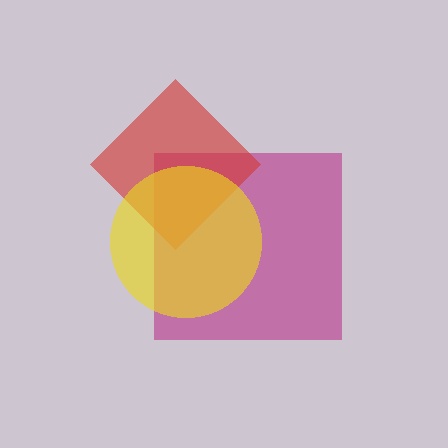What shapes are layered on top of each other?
The layered shapes are: a magenta square, a red diamond, a yellow circle.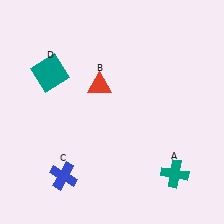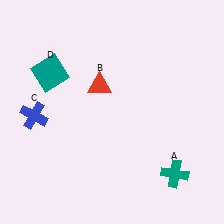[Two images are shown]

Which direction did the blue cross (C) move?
The blue cross (C) moved up.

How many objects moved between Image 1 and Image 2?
1 object moved between the two images.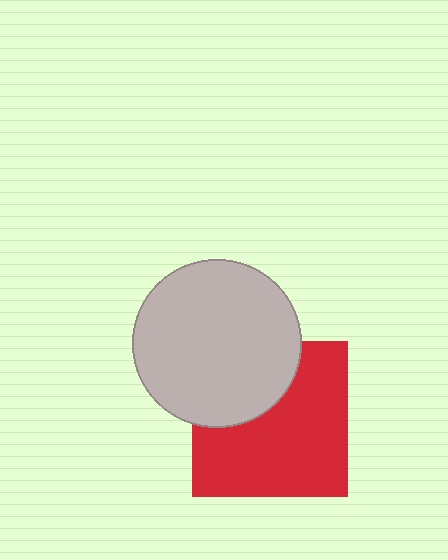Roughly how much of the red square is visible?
Most of it is visible (roughly 67%).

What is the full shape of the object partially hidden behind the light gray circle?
The partially hidden object is a red square.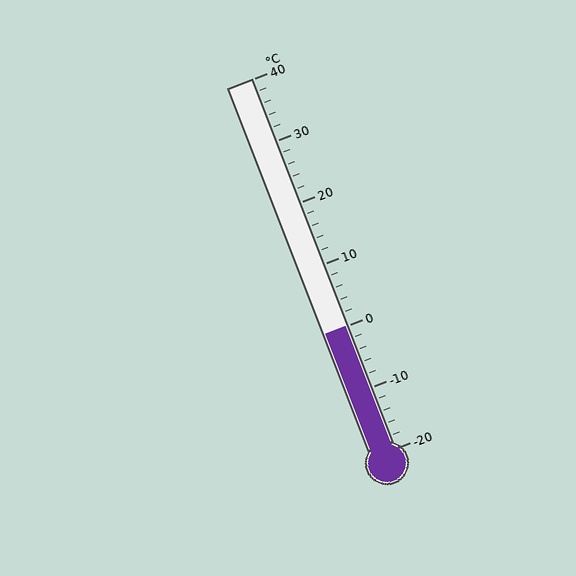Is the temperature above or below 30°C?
The temperature is below 30°C.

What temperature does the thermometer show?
The thermometer shows approximately 0°C.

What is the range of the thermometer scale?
The thermometer scale ranges from -20°C to 40°C.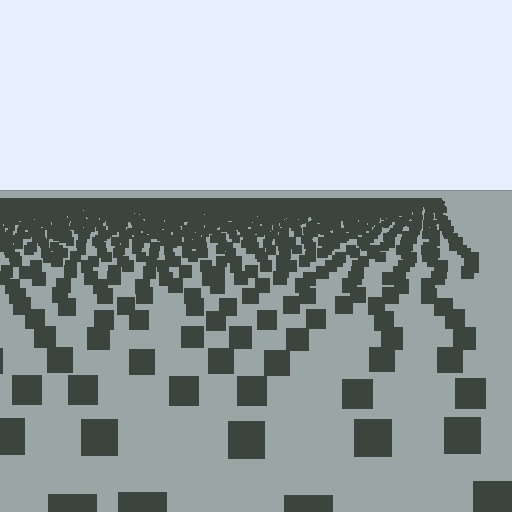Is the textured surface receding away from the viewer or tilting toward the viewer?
The surface is receding away from the viewer. Texture elements get smaller and denser toward the top.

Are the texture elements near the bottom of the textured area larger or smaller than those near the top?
Larger. Near the bottom, elements are closer to the viewer and appear at a bigger on-screen size.